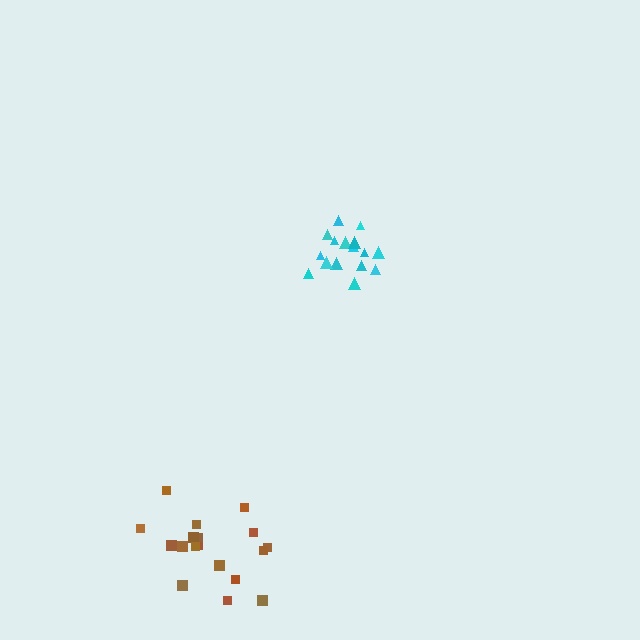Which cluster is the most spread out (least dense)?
Brown.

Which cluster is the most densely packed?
Cyan.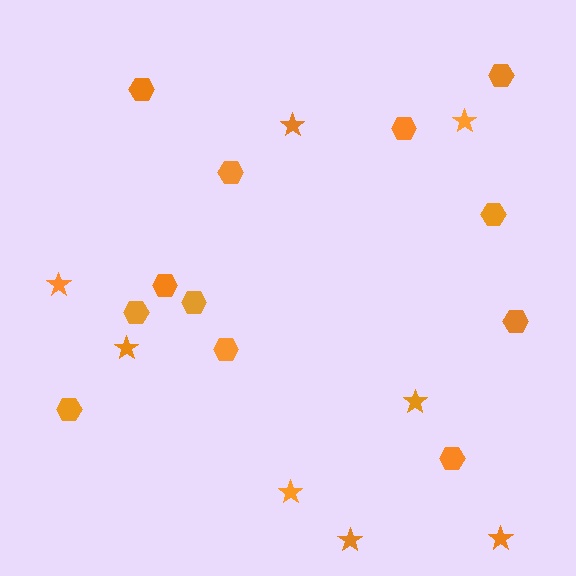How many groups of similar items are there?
There are 2 groups: one group of stars (8) and one group of hexagons (12).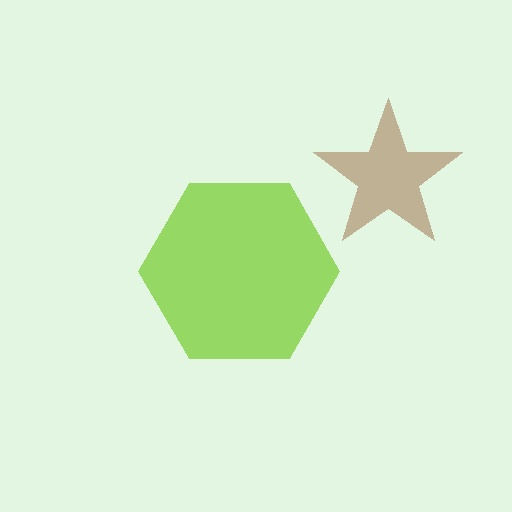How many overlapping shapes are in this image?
There are 2 overlapping shapes in the image.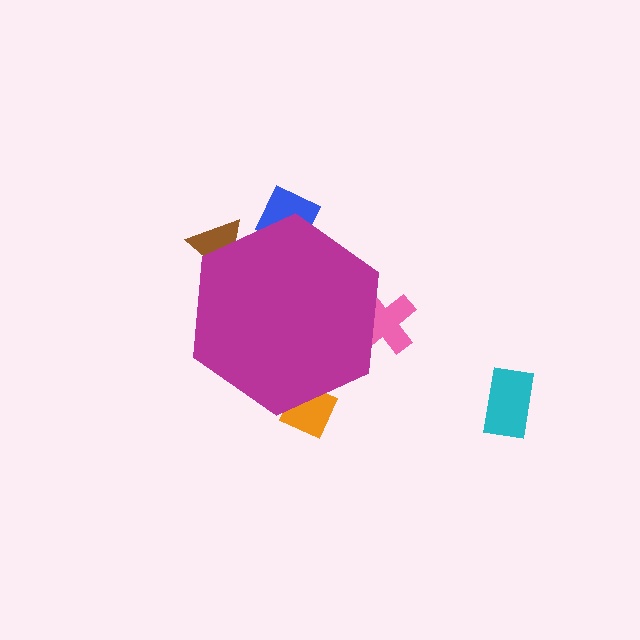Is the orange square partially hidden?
Yes, the orange square is partially hidden behind the magenta hexagon.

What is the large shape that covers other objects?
A magenta hexagon.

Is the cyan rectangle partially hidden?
No, the cyan rectangle is fully visible.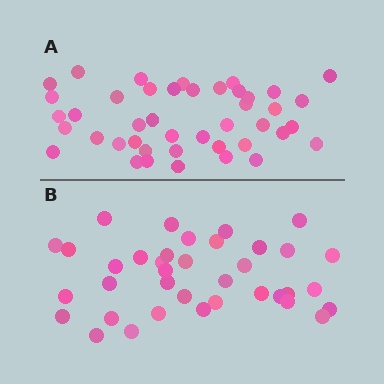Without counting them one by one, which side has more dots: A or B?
Region A (the top region) has more dots.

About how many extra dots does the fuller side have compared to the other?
Region A has about 6 more dots than region B.